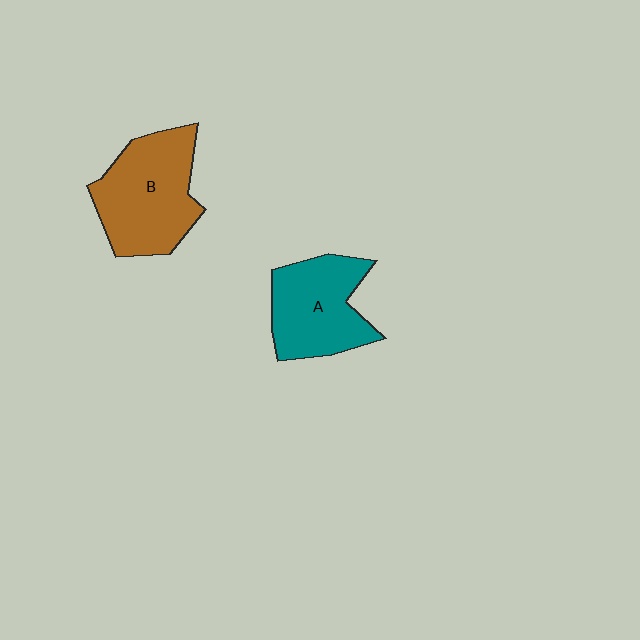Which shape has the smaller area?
Shape A (teal).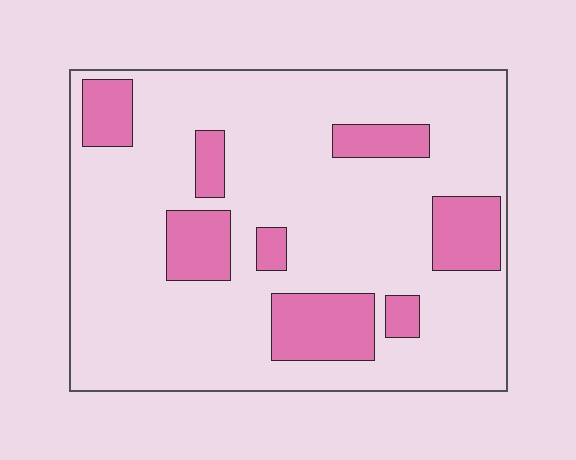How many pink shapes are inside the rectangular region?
8.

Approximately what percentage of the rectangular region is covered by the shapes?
Approximately 20%.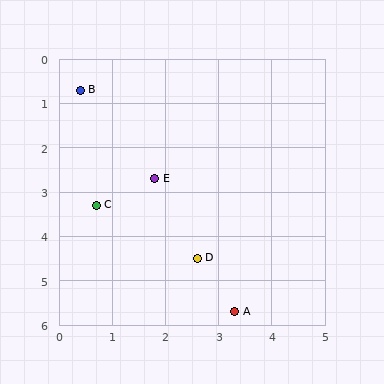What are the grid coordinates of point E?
Point E is at approximately (1.8, 2.7).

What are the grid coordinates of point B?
Point B is at approximately (0.4, 0.7).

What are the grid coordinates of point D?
Point D is at approximately (2.6, 4.5).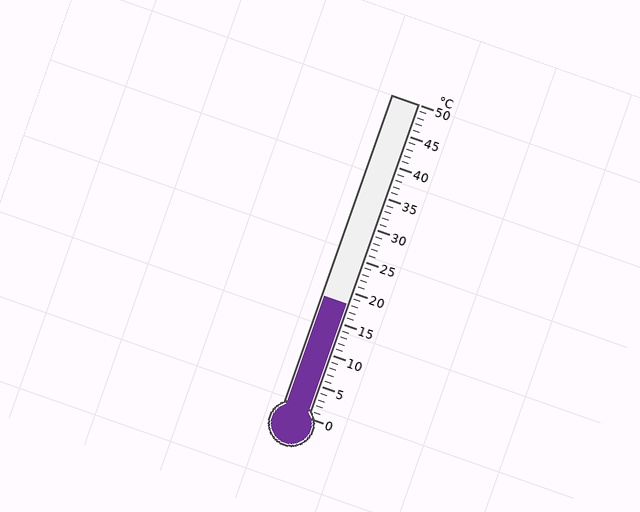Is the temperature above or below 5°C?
The temperature is above 5°C.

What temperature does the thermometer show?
The thermometer shows approximately 18°C.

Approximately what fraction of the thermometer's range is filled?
The thermometer is filled to approximately 35% of its range.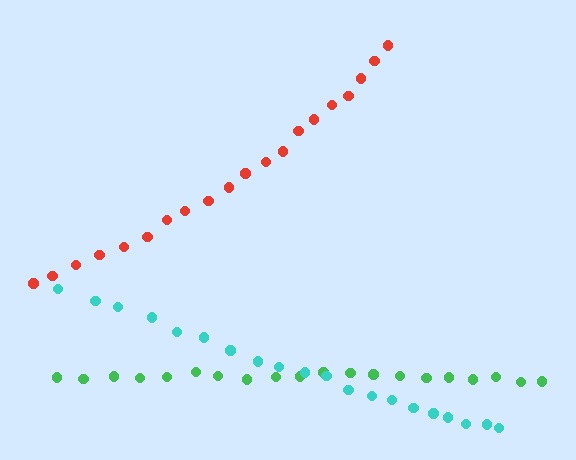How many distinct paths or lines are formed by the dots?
There are 3 distinct paths.